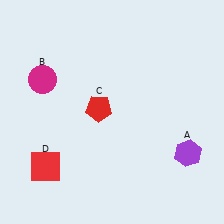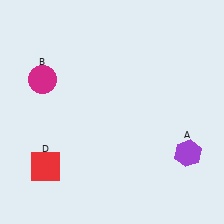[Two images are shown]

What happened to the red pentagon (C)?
The red pentagon (C) was removed in Image 2. It was in the top-left area of Image 1.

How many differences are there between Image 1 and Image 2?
There is 1 difference between the two images.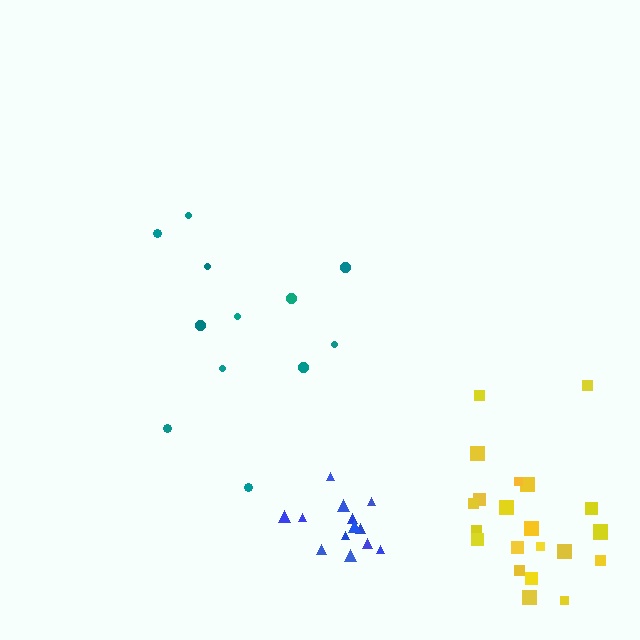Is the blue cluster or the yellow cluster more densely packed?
Blue.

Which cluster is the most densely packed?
Blue.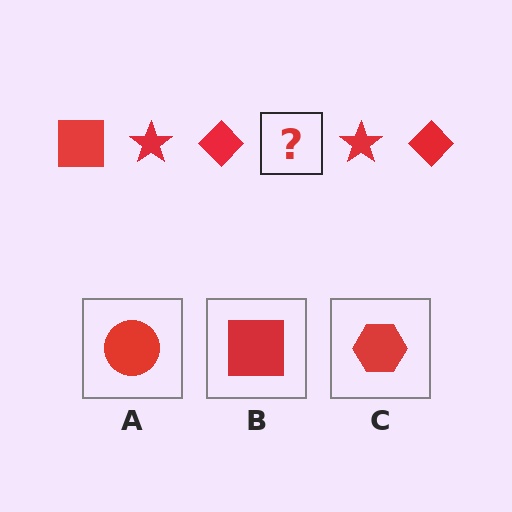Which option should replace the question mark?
Option B.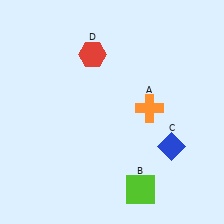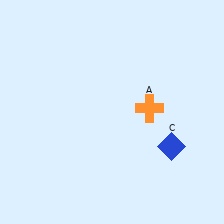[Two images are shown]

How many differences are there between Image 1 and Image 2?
There are 2 differences between the two images.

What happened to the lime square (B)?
The lime square (B) was removed in Image 2. It was in the bottom-right area of Image 1.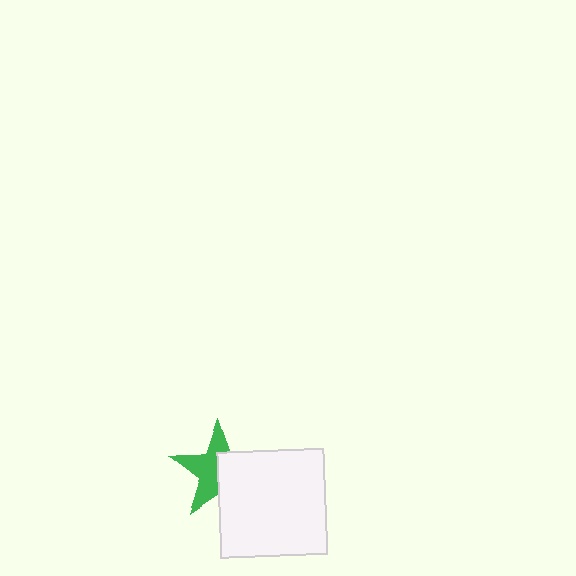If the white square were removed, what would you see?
You would see the complete green star.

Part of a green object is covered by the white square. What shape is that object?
It is a star.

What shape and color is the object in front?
The object in front is a white square.